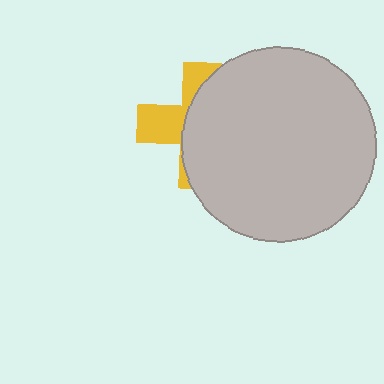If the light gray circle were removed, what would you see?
You would see the complete yellow cross.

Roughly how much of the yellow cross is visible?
A small part of it is visible (roughly 36%).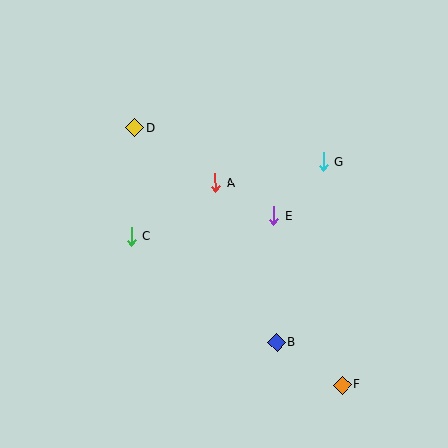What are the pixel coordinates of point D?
Point D is at (135, 128).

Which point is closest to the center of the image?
Point A at (215, 183) is closest to the center.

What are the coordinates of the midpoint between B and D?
The midpoint between B and D is at (206, 235).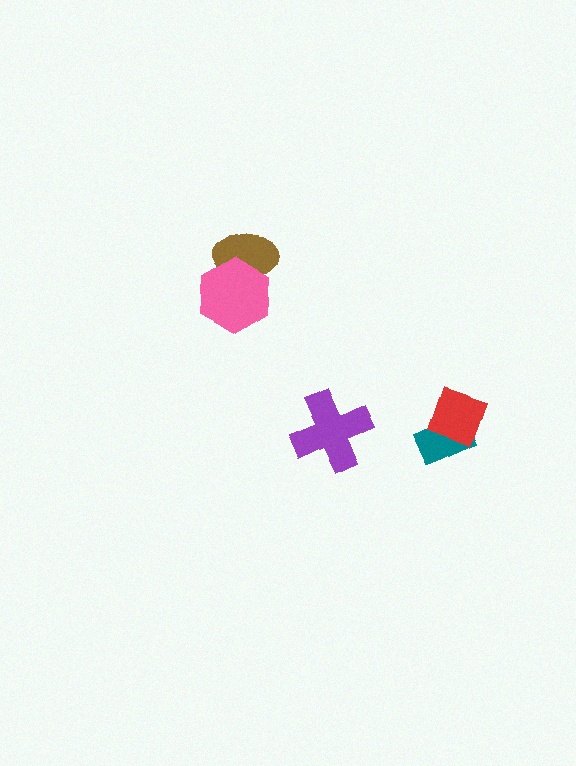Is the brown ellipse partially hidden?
Yes, it is partially covered by another shape.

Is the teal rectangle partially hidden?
Yes, it is partially covered by another shape.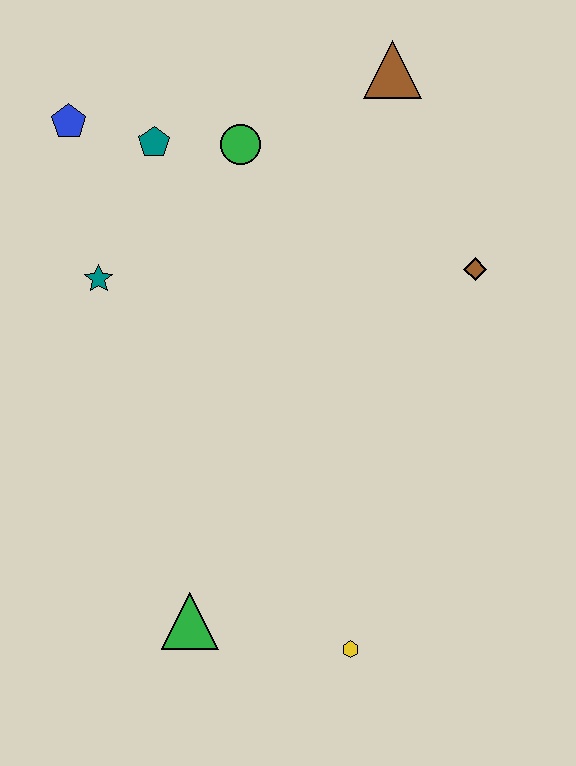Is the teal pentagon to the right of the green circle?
No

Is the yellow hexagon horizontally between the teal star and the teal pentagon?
No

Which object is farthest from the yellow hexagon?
The blue pentagon is farthest from the yellow hexagon.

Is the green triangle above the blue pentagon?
No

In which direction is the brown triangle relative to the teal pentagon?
The brown triangle is to the right of the teal pentagon.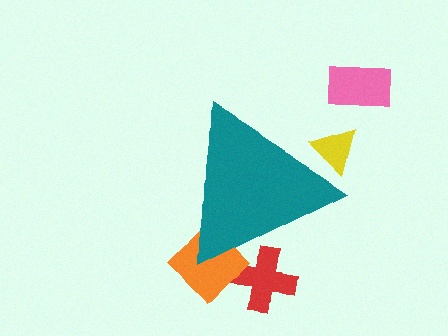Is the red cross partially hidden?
Yes, the red cross is partially hidden behind the teal triangle.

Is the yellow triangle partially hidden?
Yes, the yellow triangle is partially hidden behind the teal triangle.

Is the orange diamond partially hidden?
Yes, the orange diamond is partially hidden behind the teal triangle.